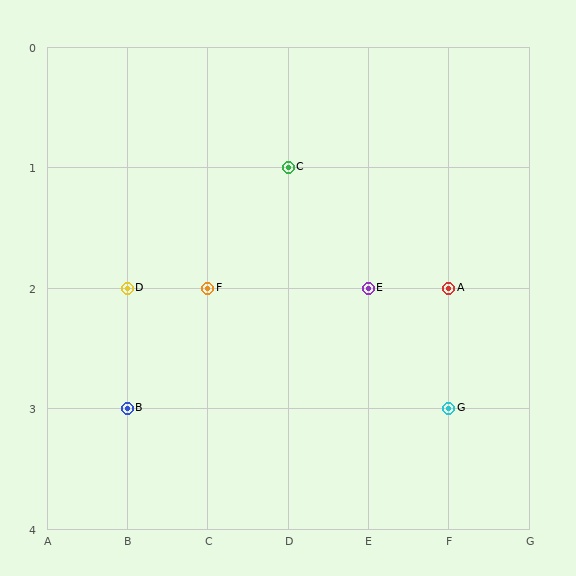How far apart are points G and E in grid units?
Points G and E are 1 column and 1 row apart (about 1.4 grid units diagonally).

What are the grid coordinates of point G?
Point G is at grid coordinates (F, 3).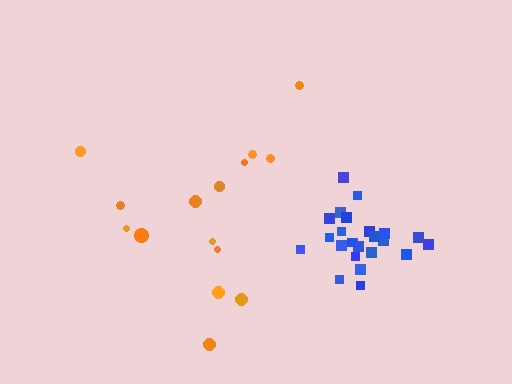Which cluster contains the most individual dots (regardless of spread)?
Blue (25).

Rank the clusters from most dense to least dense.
blue, orange.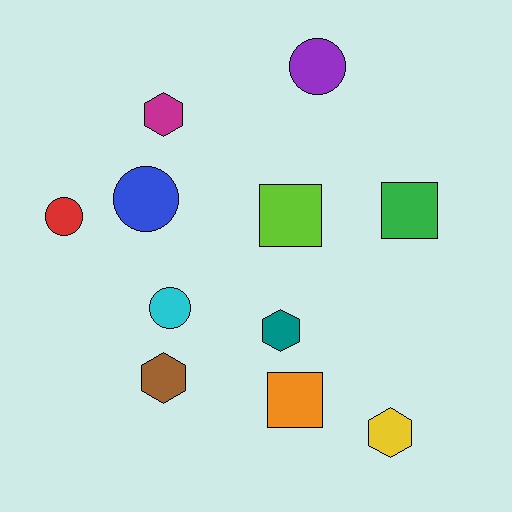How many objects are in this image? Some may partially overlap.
There are 11 objects.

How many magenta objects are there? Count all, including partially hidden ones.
There is 1 magenta object.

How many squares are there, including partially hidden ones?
There are 3 squares.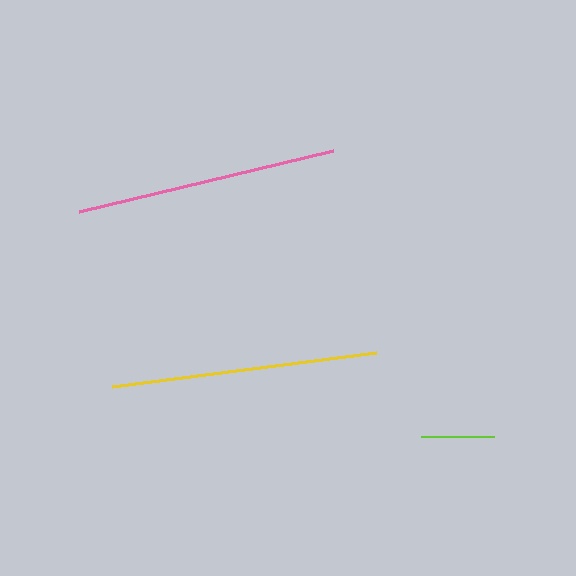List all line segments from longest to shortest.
From longest to shortest: yellow, pink, lime.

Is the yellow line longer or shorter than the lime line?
The yellow line is longer than the lime line.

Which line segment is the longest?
The yellow line is the longest at approximately 266 pixels.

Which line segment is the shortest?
The lime line is the shortest at approximately 73 pixels.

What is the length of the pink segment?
The pink segment is approximately 260 pixels long.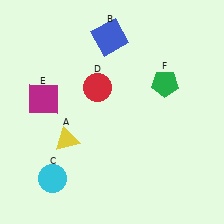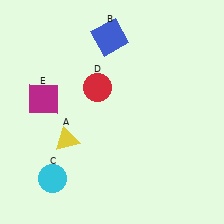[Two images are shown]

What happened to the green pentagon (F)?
The green pentagon (F) was removed in Image 2. It was in the top-right area of Image 1.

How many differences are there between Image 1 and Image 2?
There is 1 difference between the two images.